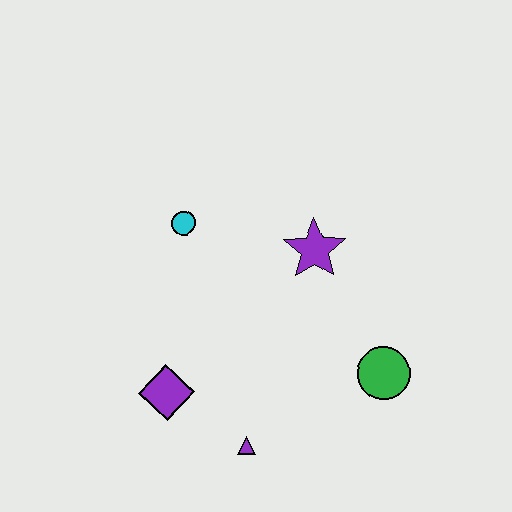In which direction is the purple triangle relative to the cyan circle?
The purple triangle is below the cyan circle.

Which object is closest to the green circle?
The purple star is closest to the green circle.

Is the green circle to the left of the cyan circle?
No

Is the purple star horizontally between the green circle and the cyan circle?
Yes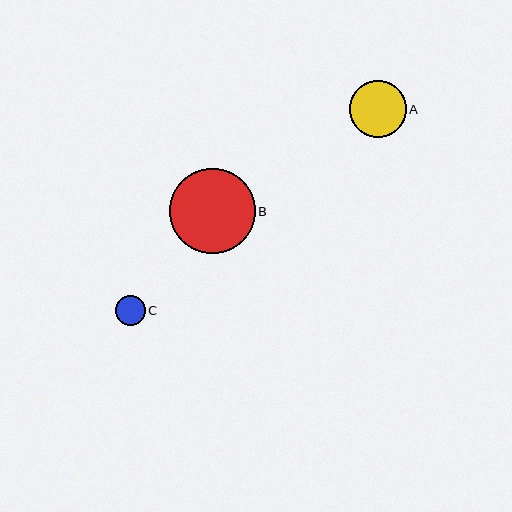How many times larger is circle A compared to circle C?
Circle A is approximately 1.9 times the size of circle C.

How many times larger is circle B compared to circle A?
Circle B is approximately 1.5 times the size of circle A.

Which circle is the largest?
Circle B is the largest with a size of approximately 85 pixels.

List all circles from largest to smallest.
From largest to smallest: B, A, C.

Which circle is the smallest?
Circle C is the smallest with a size of approximately 30 pixels.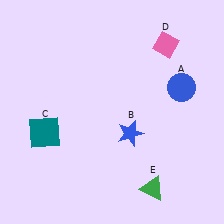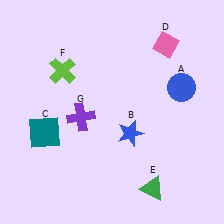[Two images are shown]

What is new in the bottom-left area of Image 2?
A purple cross (G) was added in the bottom-left area of Image 2.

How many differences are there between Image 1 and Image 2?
There are 2 differences between the two images.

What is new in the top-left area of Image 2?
A lime cross (F) was added in the top-left area of Image 2.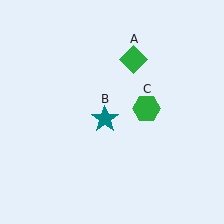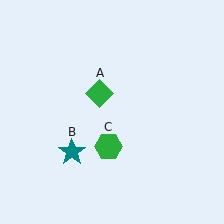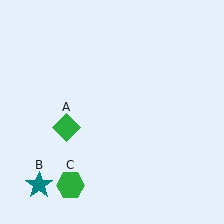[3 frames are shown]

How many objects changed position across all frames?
3 objects changed position: green diamond (object A), teal star (object B), green hexagon (object C).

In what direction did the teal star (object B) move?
The teal star (object B) moved down and to the left.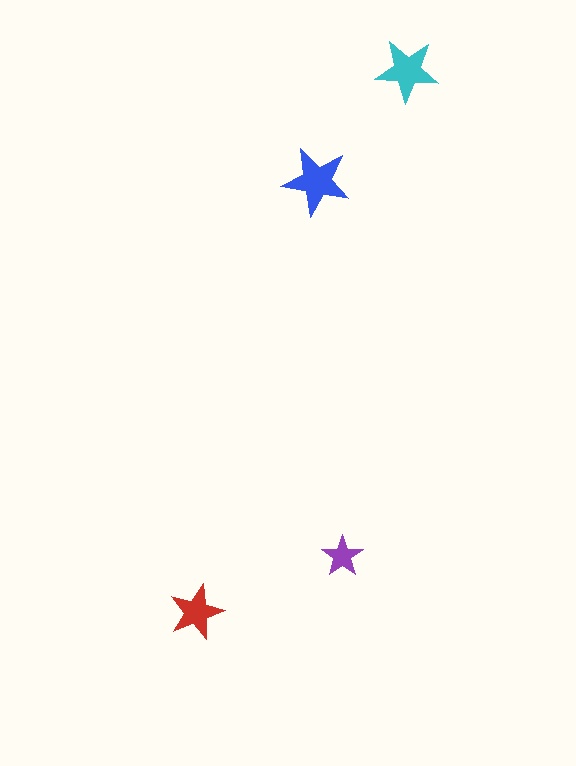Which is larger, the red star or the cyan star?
The cyan one.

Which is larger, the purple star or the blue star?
The blue one.